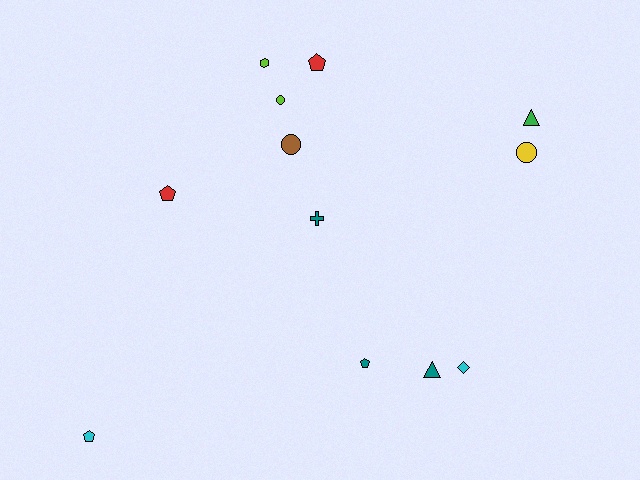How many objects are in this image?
There are 12 objects.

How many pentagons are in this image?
There are 4 pentagons.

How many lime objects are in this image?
There are 2 lime objects.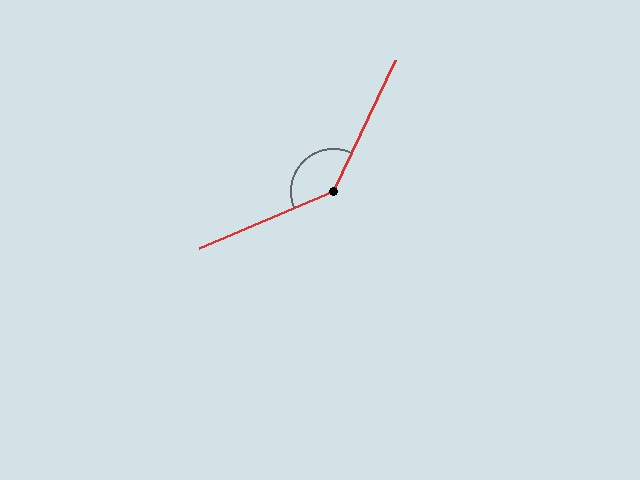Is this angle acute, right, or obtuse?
It is obtuse.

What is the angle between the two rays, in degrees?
Approximately 139 degrees.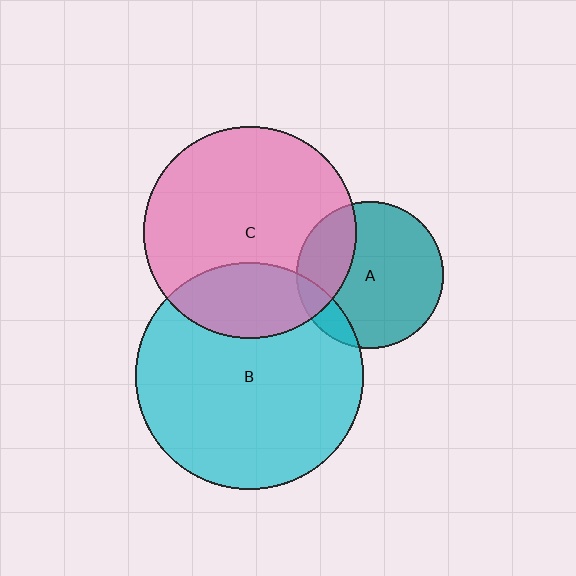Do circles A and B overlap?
Yes.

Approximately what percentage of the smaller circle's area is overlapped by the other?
Approximately 10%.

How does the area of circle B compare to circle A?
Approximately 2.4 times.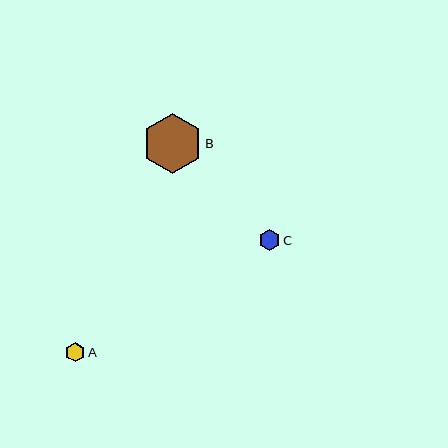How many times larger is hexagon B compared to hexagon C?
Hexagon B is approximately 2.8 times the size of hexagon C.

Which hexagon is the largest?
Hexagon B is the largest with a size of approximately 59 pixels.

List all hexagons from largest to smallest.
From largest to smallest: B, C, A.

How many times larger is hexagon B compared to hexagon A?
Hexagon B is approximately 3.1 times the size of hexagon A.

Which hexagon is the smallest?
Hexagon A is the smallest with a size of approximately 19 pixels.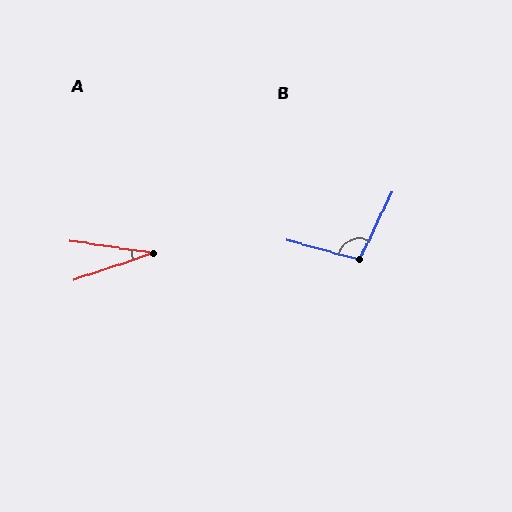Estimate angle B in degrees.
Approximately 101 degrees.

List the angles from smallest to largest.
A (27°), B (101°).